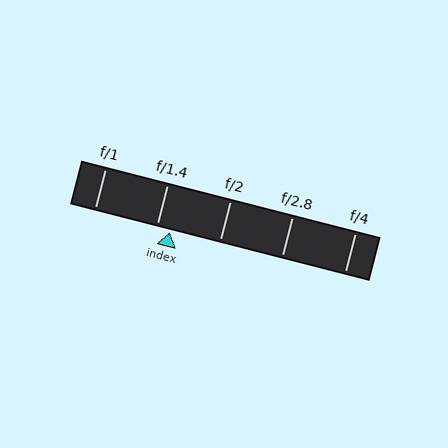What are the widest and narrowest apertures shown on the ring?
The widest aperture shown is f/1 and the narrowest is f/4.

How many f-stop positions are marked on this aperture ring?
There are 5 f-stop positions marked.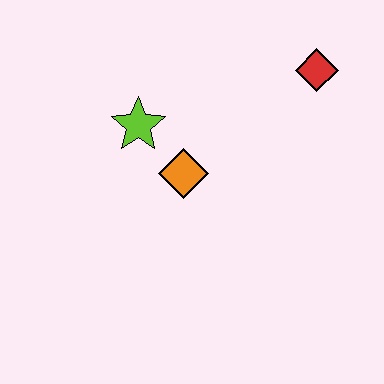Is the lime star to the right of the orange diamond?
No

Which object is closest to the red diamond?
The orange diamond is closest to the red diamond.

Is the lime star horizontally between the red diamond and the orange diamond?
No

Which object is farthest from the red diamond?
The lime star is farthest from the red diamond.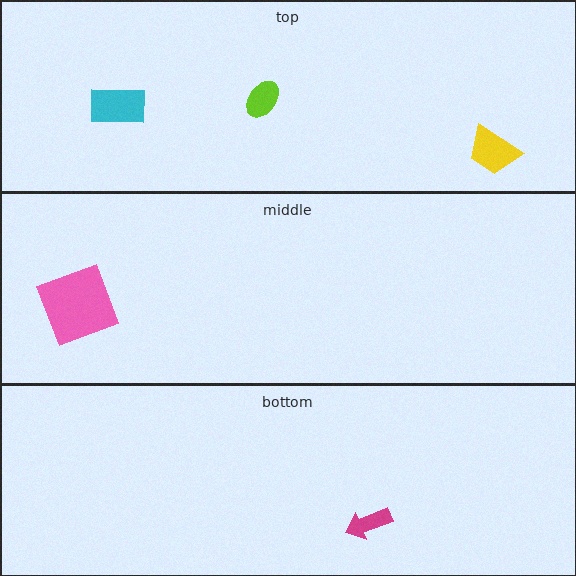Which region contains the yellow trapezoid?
The top region.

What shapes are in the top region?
The yellow trapezoid, the cyan rectangle, the lime ellipse.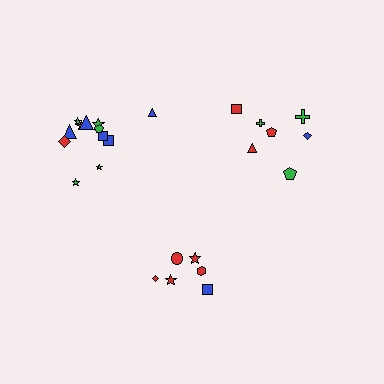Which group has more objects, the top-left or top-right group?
The top-left group.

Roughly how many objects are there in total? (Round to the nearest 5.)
Roughly 25 objects in total.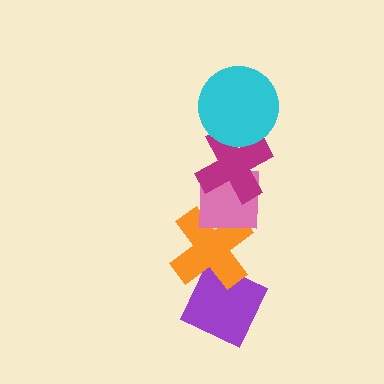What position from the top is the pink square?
The pink square is 3rd from the top.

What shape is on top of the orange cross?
The pink square is on top of the orange cross.